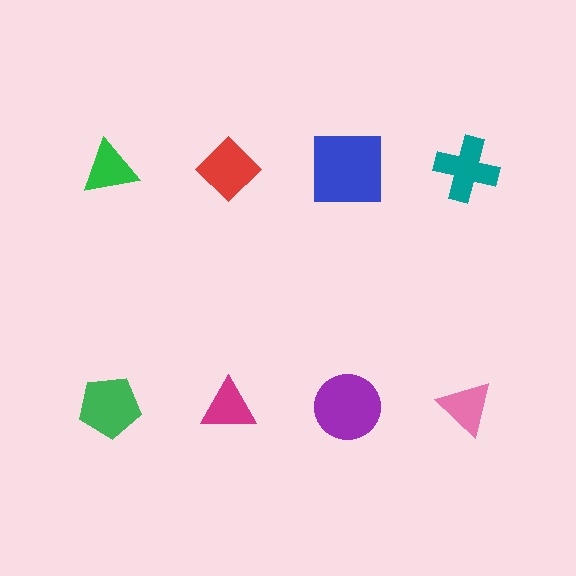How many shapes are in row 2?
4 shapes.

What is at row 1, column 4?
A teal cross.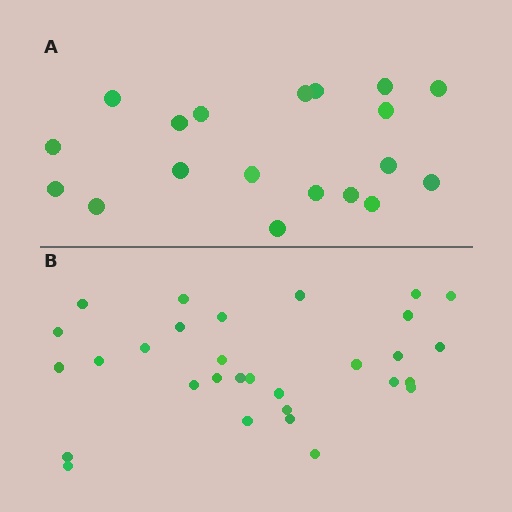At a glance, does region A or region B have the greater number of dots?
Region B (the bottom region) has more dots.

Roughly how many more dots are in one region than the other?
Region B has roughly 12 or so more dots than region A.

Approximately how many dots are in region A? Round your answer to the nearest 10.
About 20 dots. (The exact count is 19, which rounds to 20.)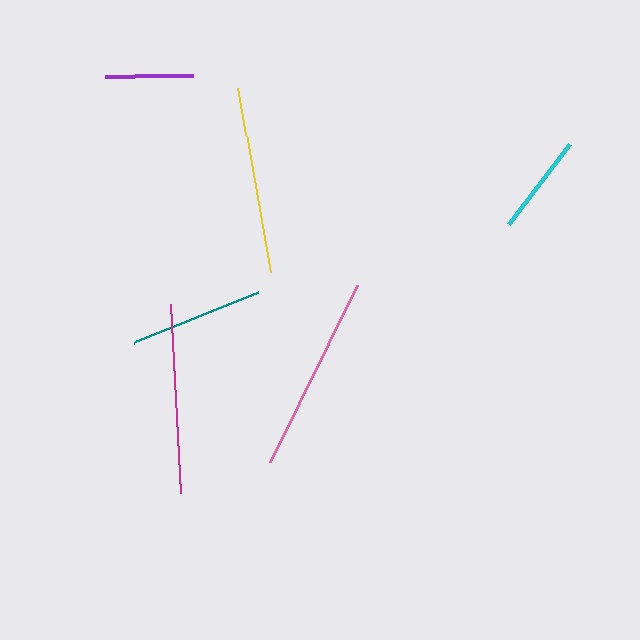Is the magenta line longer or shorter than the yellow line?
The magenta line is longer than the yellow line.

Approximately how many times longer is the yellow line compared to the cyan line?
The yellow line is approximately 1.9 times the length of the cyan line.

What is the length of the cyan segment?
The cyan segment is approximately 100 pixels long.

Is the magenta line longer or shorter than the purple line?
The magenta line is longer than the purple line.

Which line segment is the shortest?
The purple line is the shortest at approximately 88 pixels.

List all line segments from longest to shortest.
From longest to shortest: pink, magenta, yellow, teal, cyan, purple.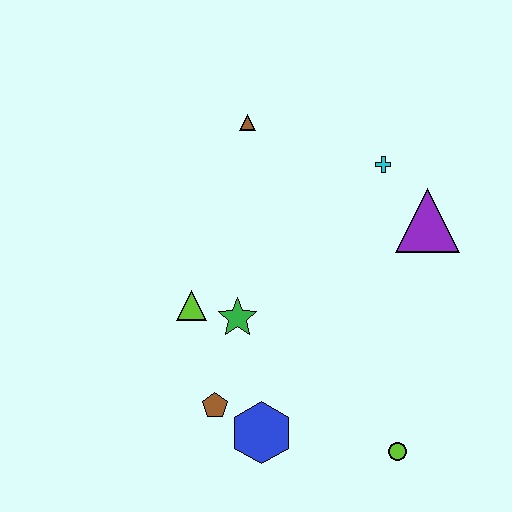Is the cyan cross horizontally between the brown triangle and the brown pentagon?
No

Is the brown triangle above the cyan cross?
Yes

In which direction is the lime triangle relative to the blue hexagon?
The lime triangle is above the blue hexagon.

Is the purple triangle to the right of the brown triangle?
Yes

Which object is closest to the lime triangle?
The green star is closest to the lime triangle.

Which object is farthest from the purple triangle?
The brown pentagon is farthest from the purple triangle.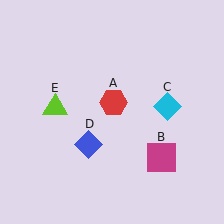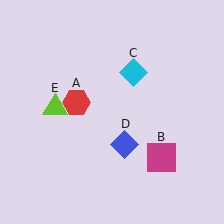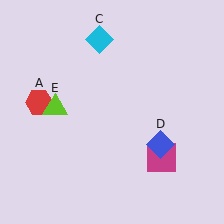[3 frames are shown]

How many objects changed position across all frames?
3 objects changed position: red hexagon (object A), cyan diamond (object C), blue diamond (object D).